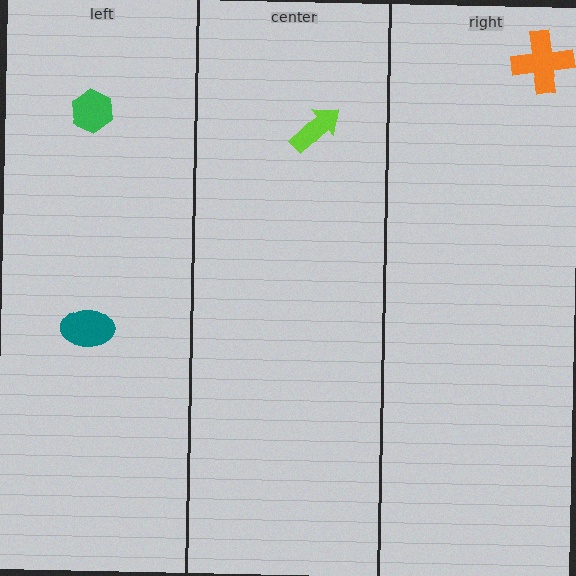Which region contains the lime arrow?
The center region.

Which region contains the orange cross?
The right region.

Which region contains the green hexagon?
The left region.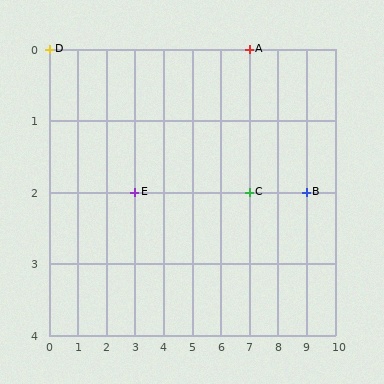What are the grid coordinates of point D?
Point D is at grid coordinates (0, 0).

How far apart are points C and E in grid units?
Points C and E are 4 columns apart.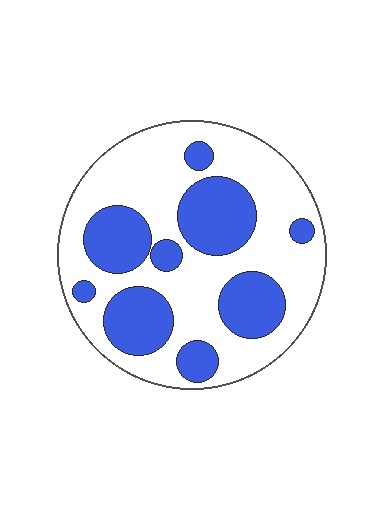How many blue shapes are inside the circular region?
9.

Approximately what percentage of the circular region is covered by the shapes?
Approximately 35%.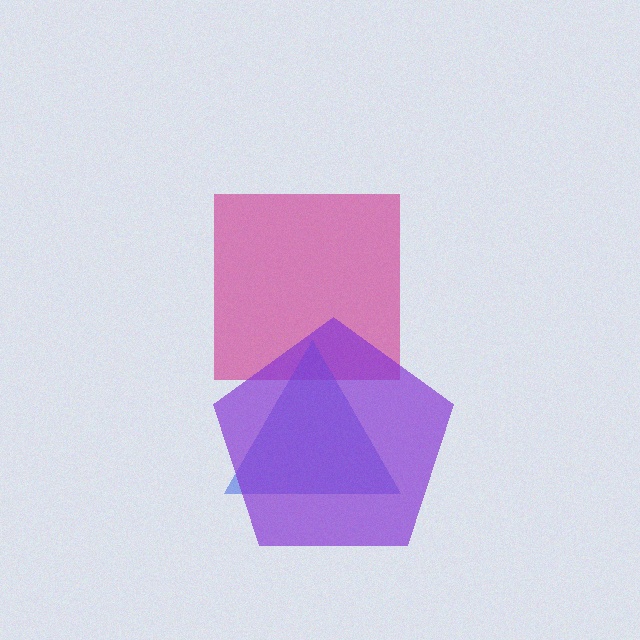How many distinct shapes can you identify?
There are 3 distinct shapes: a magenta square, a blue triangle, a purple pentagon.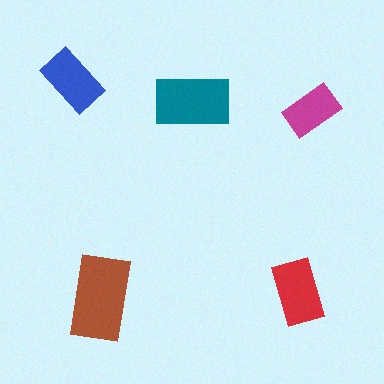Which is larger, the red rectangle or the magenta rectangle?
The red one.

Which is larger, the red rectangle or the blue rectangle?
The red one.